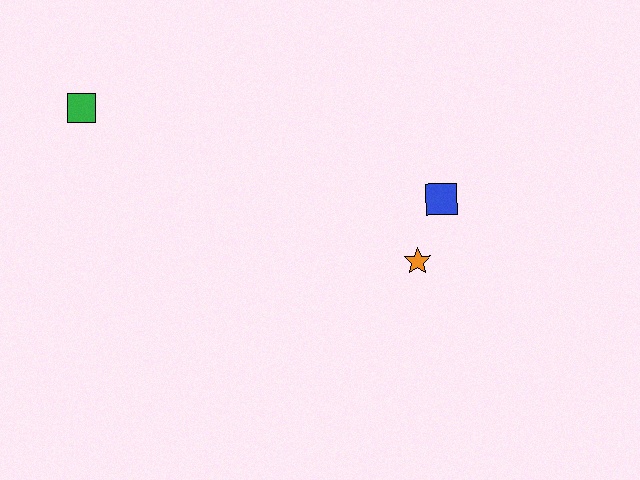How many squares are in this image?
There are 2 squares.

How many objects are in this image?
There are 3 objects.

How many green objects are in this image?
There is 1 green object.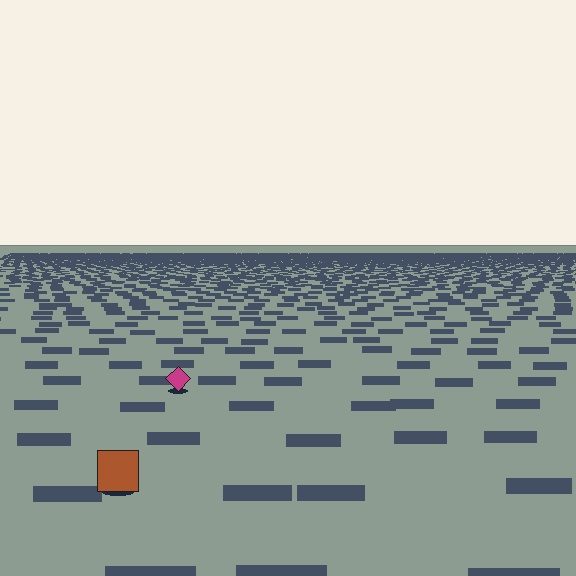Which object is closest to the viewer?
The brown square is closest. The texture marks near it are larger and more spread out.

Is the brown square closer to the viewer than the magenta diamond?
Yes. The brown square is closer — you can tell from the texture gradient: the ground texture is coarser near it.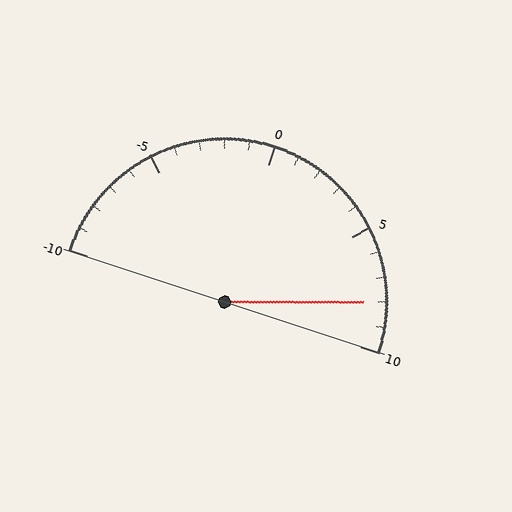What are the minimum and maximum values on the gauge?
The gauge ranges from -10 to 10.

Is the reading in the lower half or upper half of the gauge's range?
The reading is in the upper half of the range (-10 to 10).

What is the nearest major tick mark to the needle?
The nearest major tick mark is 10.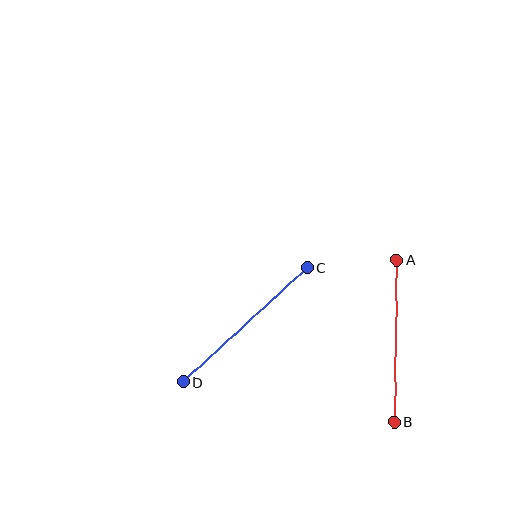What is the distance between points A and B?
The distance is approximately 162 pixels.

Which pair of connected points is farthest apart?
Points C and D are farthest apart.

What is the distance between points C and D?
The distance is approximately 169 pixels.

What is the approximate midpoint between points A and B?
The midpoint is at approximately (396, 341) pixels.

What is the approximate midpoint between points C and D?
The midpoint is at approximately (245, 325) pixels.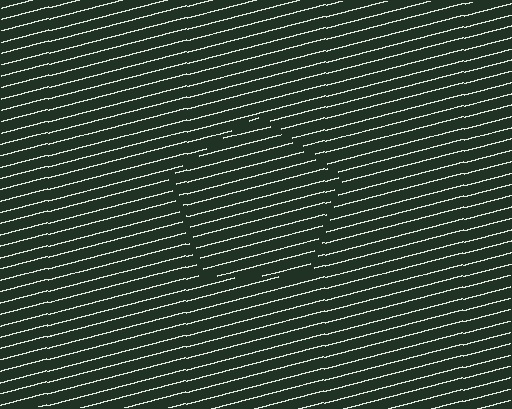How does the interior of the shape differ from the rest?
The interior of the shape contains the same grating, shifted by half a period — the contour is defined by the phase discontinuity where line-ends from the inner and outer gratings abut.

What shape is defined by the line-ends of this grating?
An illusory pentagon. The interior of the shape contains the same grating, shifted by half a period — the contour is defined by the phase discontinuity where line-ends from the inner and outer gratings abut.